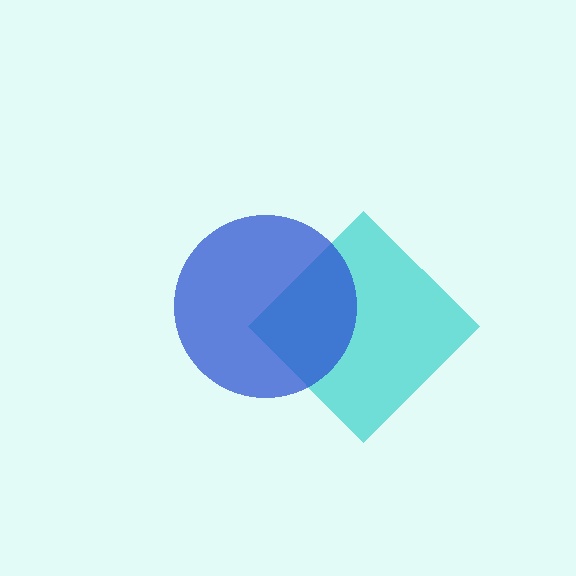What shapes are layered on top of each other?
The layered shapes are: a cyan diamond, a blue circle.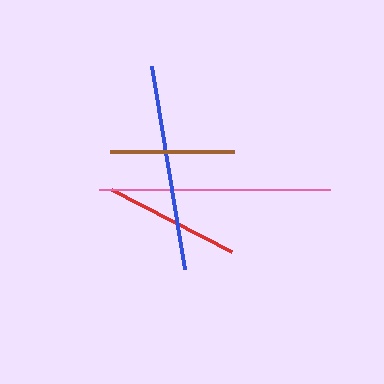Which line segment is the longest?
The pink line is the longest at approximately 231 pixels.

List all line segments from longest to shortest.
From longest to shortest: pink, blue, red, brown.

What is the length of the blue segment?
The blue segment is approximately 206 pixels long.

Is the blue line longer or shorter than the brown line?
The blue line is longer than the brown line.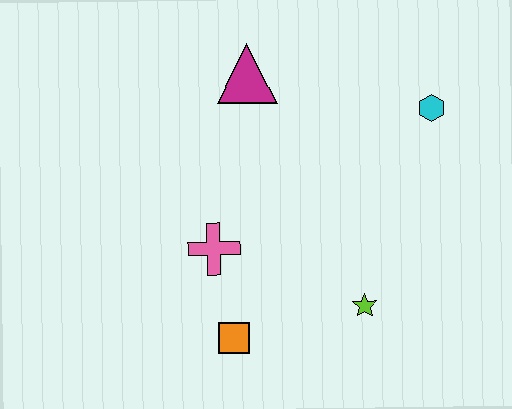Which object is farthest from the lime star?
The magenta triangle is farthest from the lime star.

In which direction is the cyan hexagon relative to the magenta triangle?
The cyan hexagon is to the right of the magenta triangle.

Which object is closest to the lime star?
The orange square is closest to the lime star.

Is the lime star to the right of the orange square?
Yes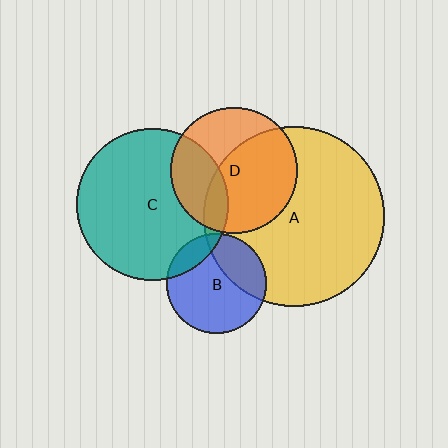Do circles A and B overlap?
Yes.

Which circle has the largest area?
Circle A (yellow).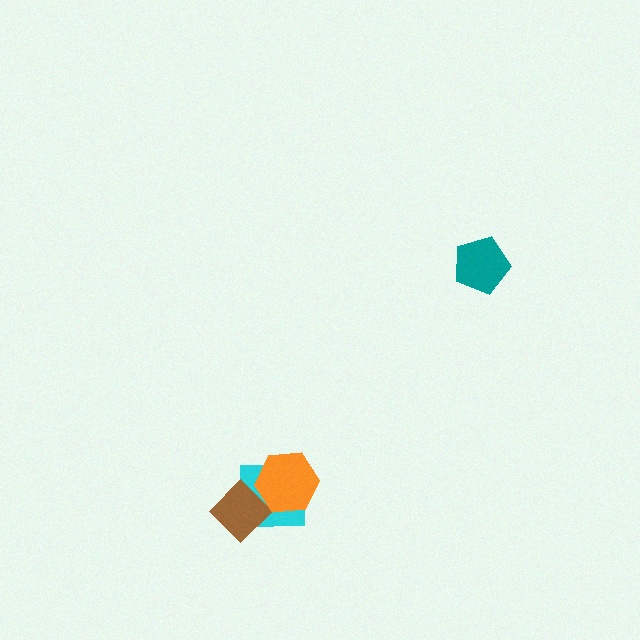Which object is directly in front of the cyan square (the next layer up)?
The brown diamond is directly in front of the cyan square.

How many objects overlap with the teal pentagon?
0 objects overlap with the teal pentagon.